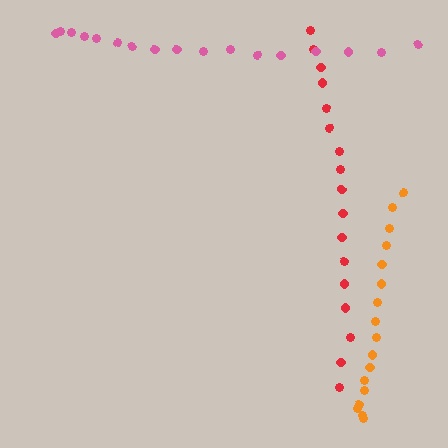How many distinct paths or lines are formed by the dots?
There are 3 distinct paths.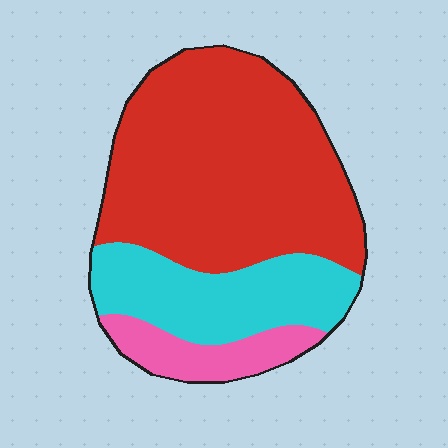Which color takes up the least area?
Pink, at roughly 10%.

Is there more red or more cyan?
Red.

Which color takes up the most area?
Red, at roughly 60%.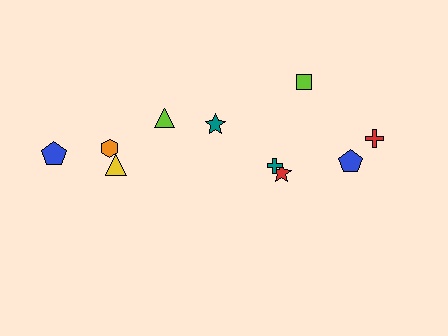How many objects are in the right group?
There are 6 objects.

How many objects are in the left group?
There are 4 objects.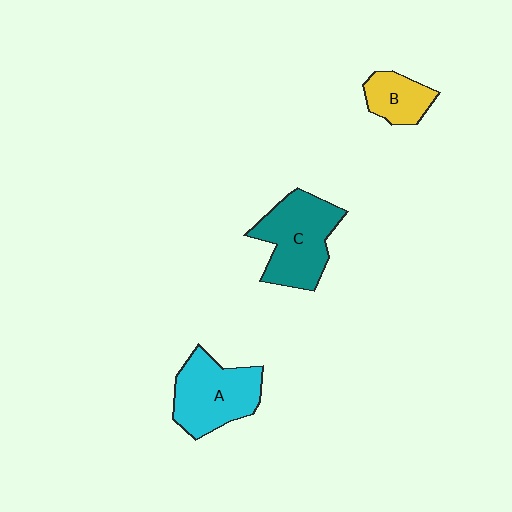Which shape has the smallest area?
Shape B (yellow).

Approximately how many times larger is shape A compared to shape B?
Approximately 1.9 times.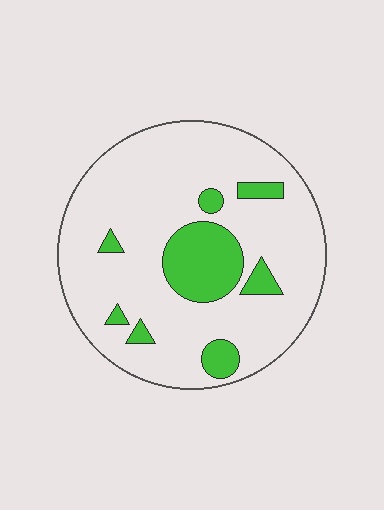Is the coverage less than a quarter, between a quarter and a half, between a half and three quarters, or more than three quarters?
Less than a quarter.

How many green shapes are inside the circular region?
8.